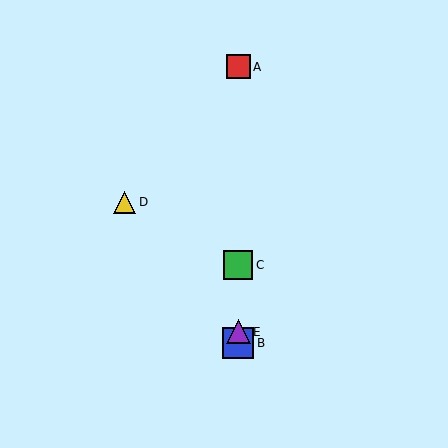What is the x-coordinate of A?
Object A is at x≈238.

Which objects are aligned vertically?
Objects A, B, C, E are aligned vertically.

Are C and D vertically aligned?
No, C is at x≈238 and D is at x≈125.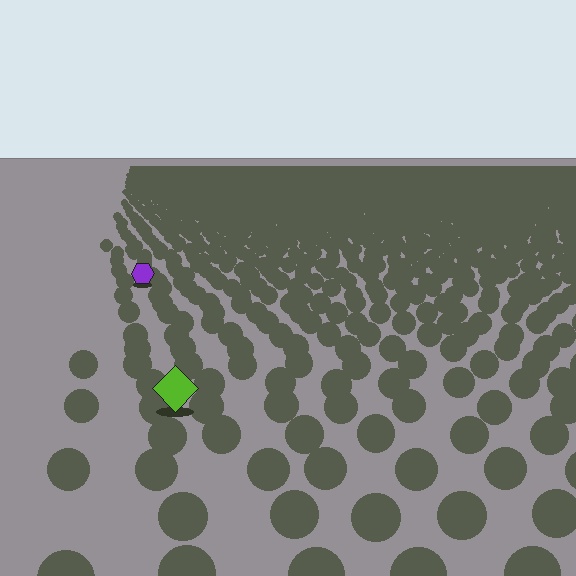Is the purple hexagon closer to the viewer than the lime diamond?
No. The lime diamond is closer — you can tell from the texture gradient: the ground texture is coarser near it.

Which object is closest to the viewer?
The lime diamond is closest. The texture marks near it are larger and more spread out.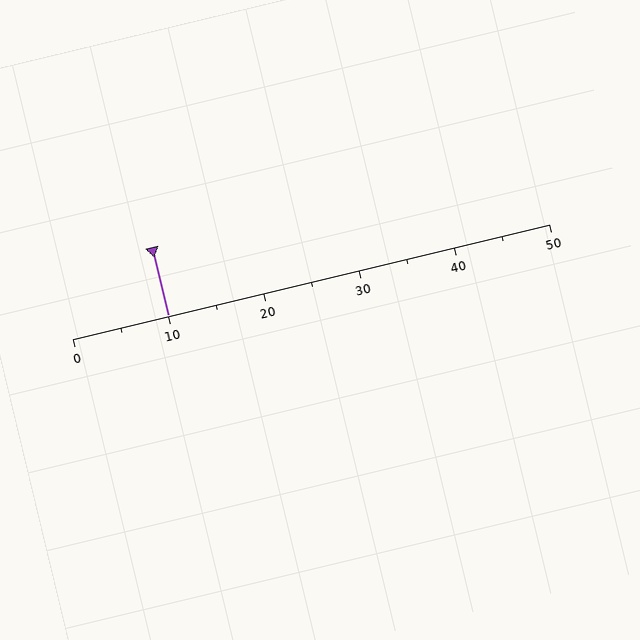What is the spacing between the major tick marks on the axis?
The major ticks are spaced 10 apart.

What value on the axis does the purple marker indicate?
The marker indicates approximately 10.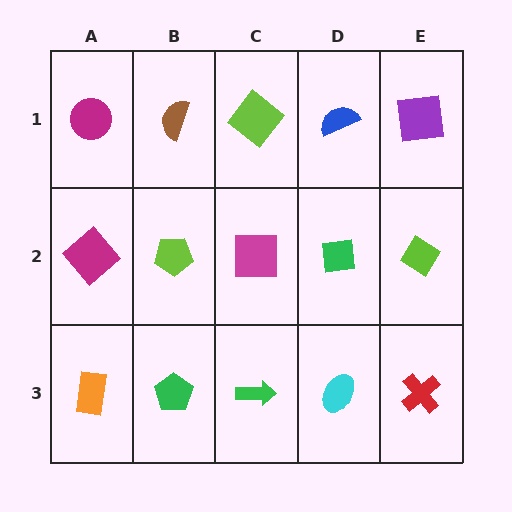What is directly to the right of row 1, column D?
A purple square.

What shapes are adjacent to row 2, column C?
A lime diamond (row 1, column C), a green arrow (row 3, column C), a lime pentagon (row 2, column B), a green square (row 2, column D).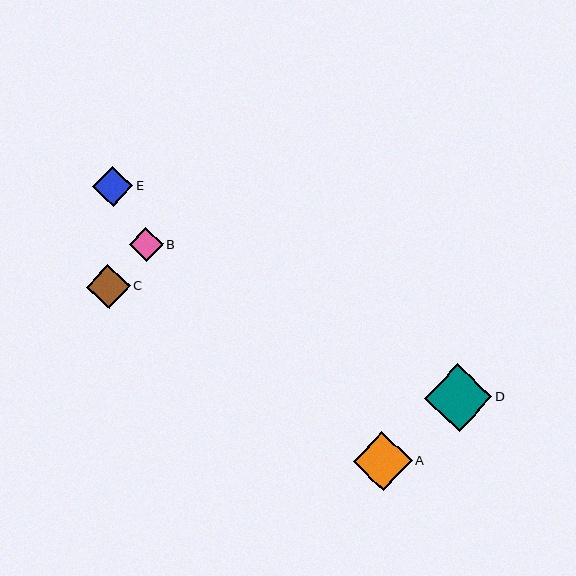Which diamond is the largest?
Diamond D is the largest with a size of approximately 67 pixels.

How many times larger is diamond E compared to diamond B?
Diamond E is approximately 1.2 times the size of diamond B.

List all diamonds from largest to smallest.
From largest to smallest: D, A, C, E, B.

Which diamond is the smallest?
Diamond B is the smallest with a size of approximately 34 pixels.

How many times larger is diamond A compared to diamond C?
Diamond A is approximately 1.3 times the size of diamond C.